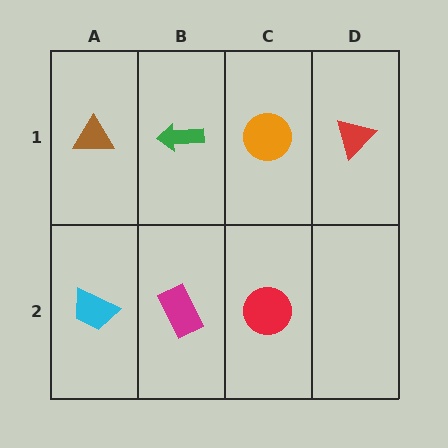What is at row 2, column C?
A red circle.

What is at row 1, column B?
A green arrow.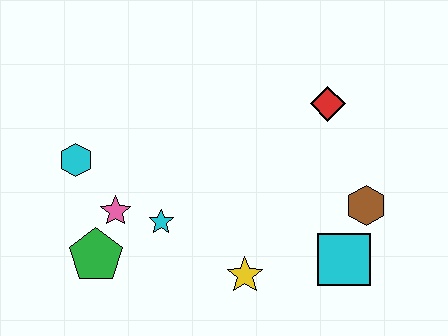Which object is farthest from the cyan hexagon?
The brown hexagon is farthest from the cyan hexagon.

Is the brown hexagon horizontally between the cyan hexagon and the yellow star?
No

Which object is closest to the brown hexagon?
The cyan square is closest to the brown hexagon.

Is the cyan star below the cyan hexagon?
Yes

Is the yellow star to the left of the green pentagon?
No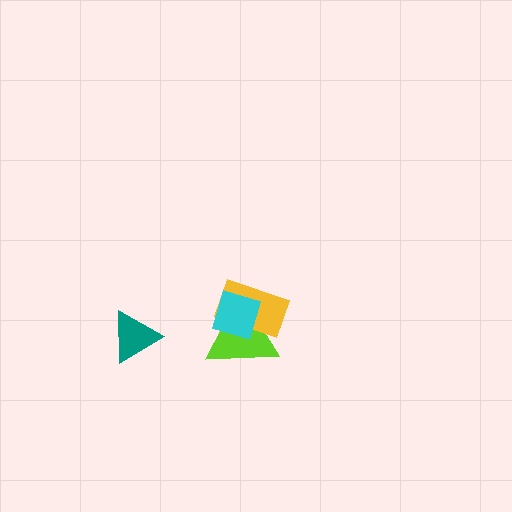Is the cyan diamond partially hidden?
No, no other shape covers it.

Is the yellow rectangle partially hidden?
Yes, it is partially covered by another shape.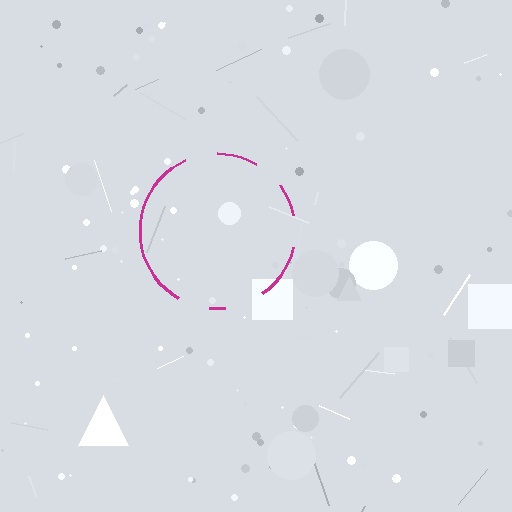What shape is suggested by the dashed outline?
The dashed outline suggests a circle.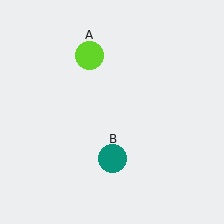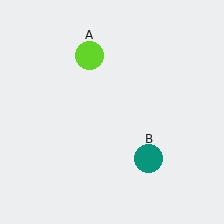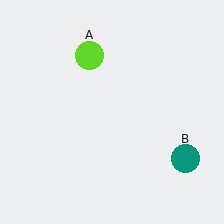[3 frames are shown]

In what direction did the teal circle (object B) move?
The teal circle (object B) moved right.